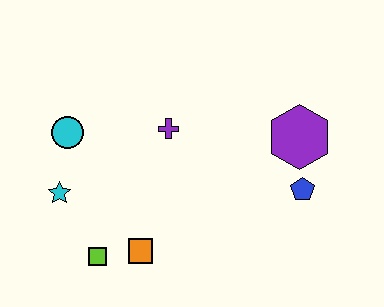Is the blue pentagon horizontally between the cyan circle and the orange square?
No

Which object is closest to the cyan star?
The cyan circle is closest to the cyan star.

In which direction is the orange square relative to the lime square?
The orange square is to the right of the lime square.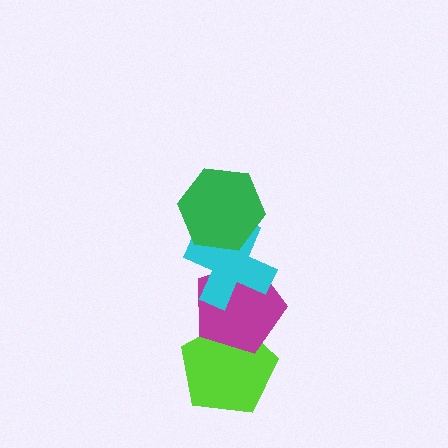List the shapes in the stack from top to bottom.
From top to bottom: the green hexagon, the cyan cross, the magenta pentagon, the lime pentagon.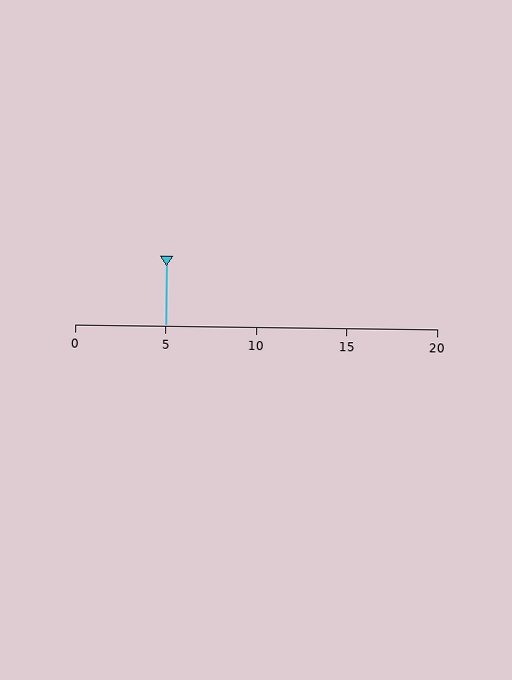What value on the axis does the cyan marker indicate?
The marker indicates approximately 5.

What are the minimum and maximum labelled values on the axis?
The axis runs from 0 to 20.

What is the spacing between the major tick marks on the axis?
The major ticks are spaced 5 apart.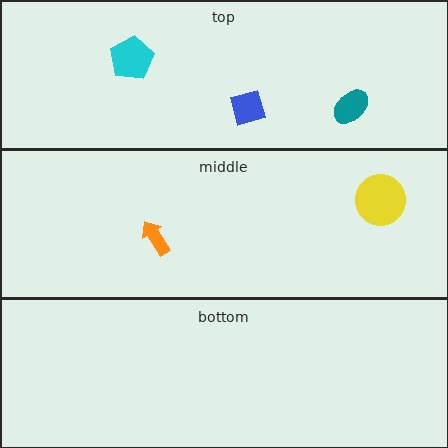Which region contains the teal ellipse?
The top region.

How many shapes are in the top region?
3.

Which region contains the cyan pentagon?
The top region.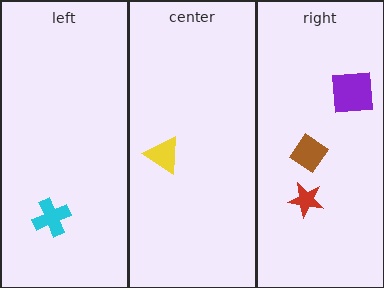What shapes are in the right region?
The purple square, the red star, the brown diamond.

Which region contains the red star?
The right region.